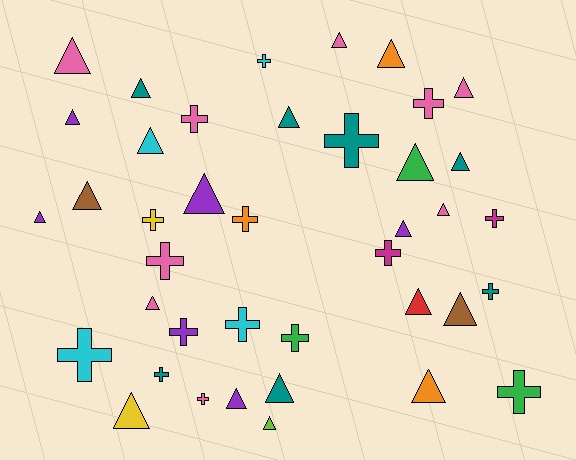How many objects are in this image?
There are 40 objects.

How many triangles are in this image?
There are 23 triangles.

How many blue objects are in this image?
There are no blue objects.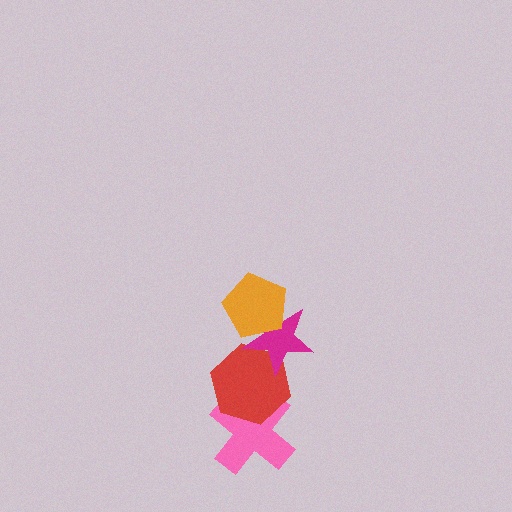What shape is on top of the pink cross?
The red hexagon is on top of the pink cross.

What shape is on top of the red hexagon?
The magenta star is on top of the red hexagon.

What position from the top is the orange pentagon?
The orange pentagon is 1st from the top.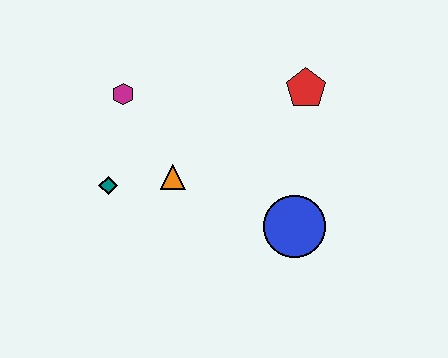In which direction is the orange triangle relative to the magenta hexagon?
The orange triangle is below the magenta hexagon.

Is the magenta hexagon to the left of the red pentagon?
Yes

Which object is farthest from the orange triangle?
The red pentagon is farthest from the orange triangle.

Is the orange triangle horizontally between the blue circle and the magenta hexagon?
Yes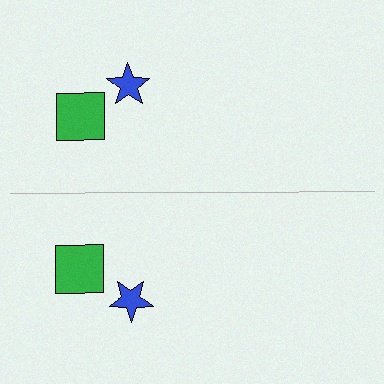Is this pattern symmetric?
Yes, this pattern has bilateral (reflection) symmetry.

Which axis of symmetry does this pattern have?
The pattern has a horizontal axis of symmetry running through the center of the image.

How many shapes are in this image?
There are 4 shapes in this image.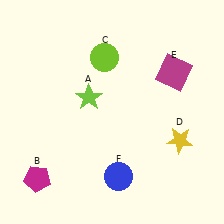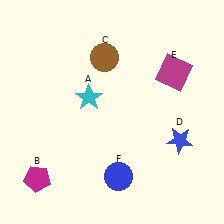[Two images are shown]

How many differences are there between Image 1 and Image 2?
There are 3 differences between the two images.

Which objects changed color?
A changed from lime to cyan. C changed from lime to brown. D changed from yellow to blue.